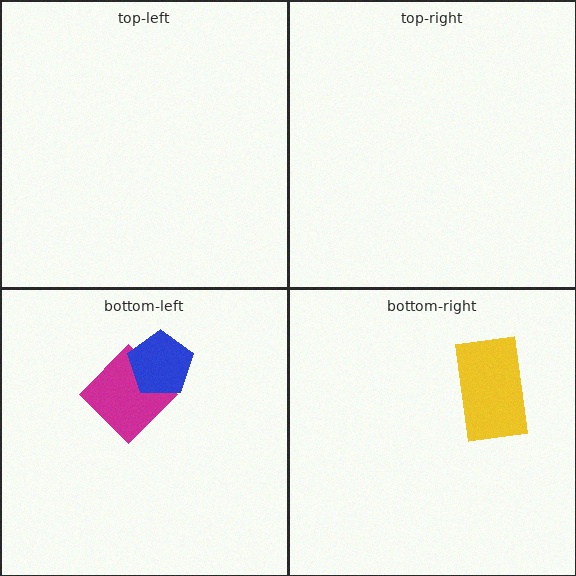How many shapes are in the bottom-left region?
2.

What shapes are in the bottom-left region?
The magenta diamond, the blue pentagon.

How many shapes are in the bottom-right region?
1.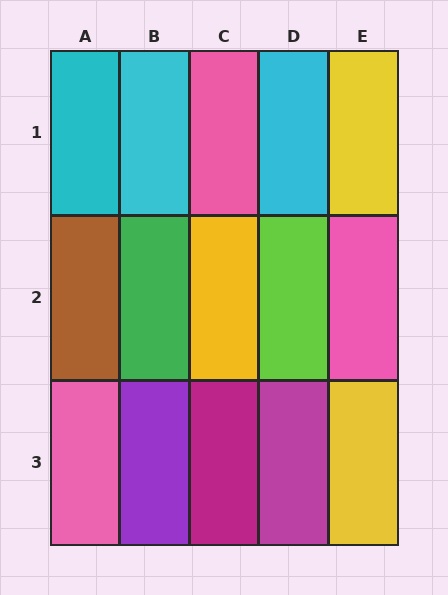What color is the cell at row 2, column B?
Green.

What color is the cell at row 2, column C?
Yellow.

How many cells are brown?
1 cell is brown.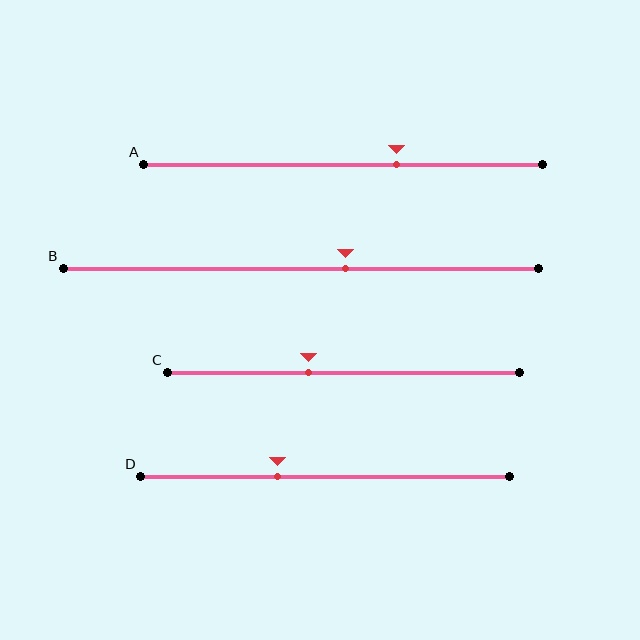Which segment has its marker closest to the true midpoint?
Segment B has its marker closest to the true midpoint.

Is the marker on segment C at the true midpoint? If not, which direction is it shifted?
No, the marker on segment C is shifted to the left by about 10% of the segment length.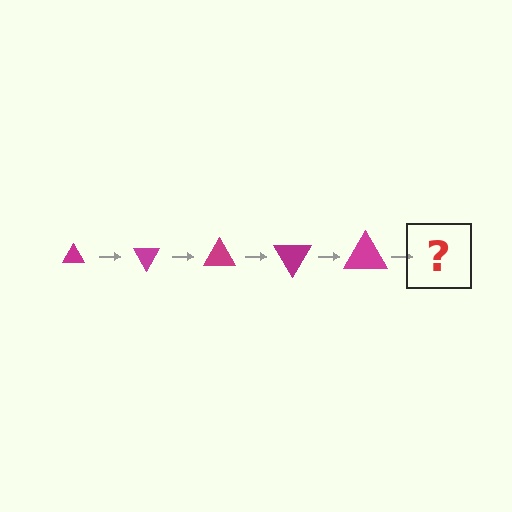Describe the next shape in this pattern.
It should be a triangle, larger than the previous one and rotated 300 degrees from the start.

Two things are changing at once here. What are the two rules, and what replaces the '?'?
The two rules are that the triangle grows larger each step and it rotates 60 degrees each step. The '?' should be a triangle, larger than the previous one and rotated 300 degrees from the start.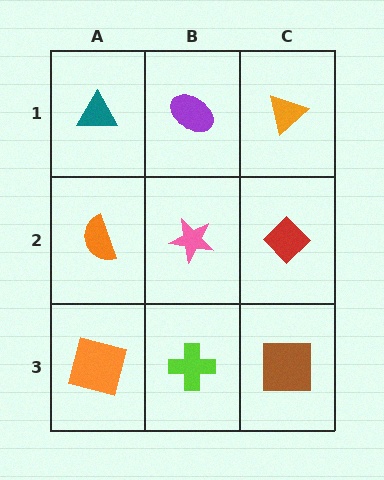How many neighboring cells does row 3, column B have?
3.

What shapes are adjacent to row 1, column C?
A red diamond (row 2, column C), a purple ellipse (row 1, column B).